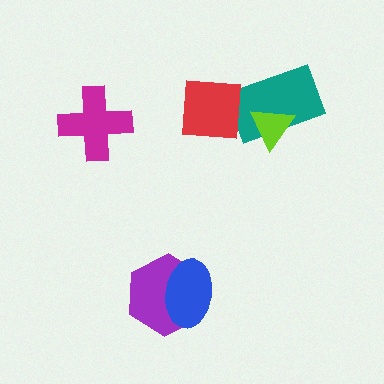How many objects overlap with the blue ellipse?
1 object overlaps with the blue ellipse.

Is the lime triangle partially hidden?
No, no other shape covers it.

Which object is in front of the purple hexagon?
The blue ellipse is in front of the purple hexagon.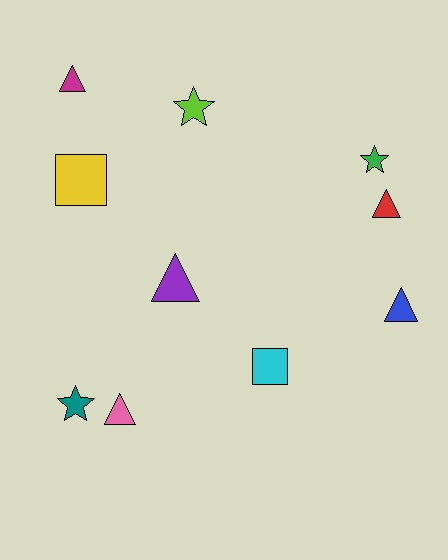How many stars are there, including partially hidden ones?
There are 3 stars.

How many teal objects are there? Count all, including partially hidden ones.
There is 1 teal object.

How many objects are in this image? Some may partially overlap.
There are 10 objects.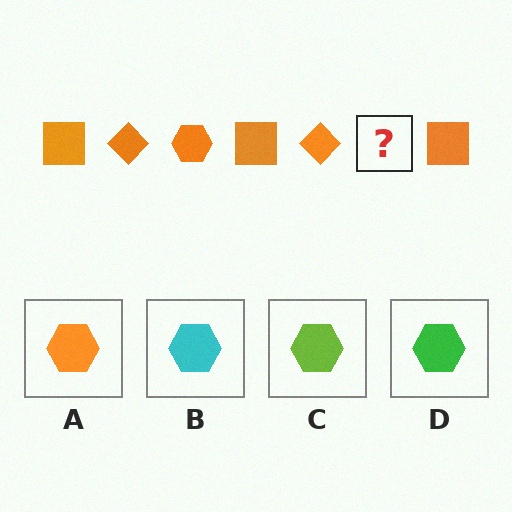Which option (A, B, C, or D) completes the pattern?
A.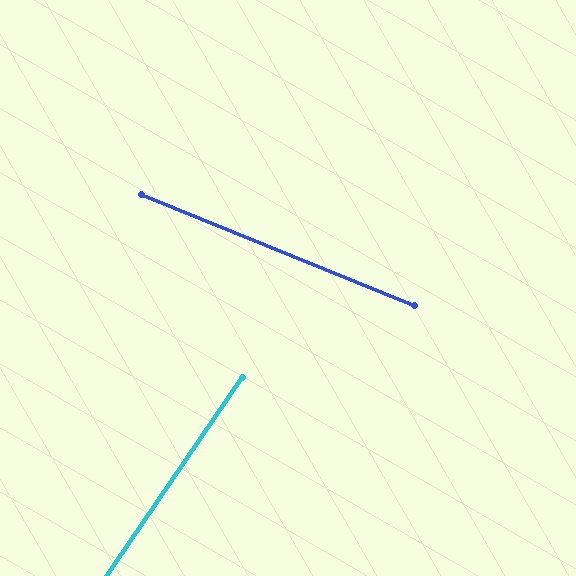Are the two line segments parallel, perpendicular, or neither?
Neither parallel nor perpendicular — they differ by about 78°.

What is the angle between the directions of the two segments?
Approximately 78 degrees.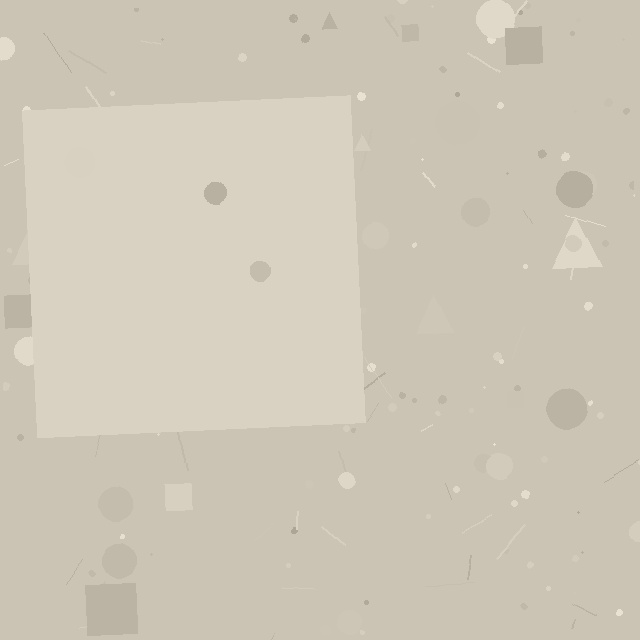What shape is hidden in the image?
A square is hidden in the image.